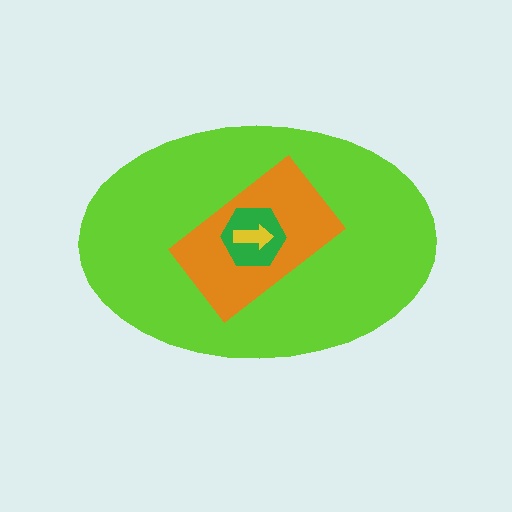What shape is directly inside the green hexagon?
The yellow arrow.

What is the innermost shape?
The yellow arrow.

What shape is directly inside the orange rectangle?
The green hexagon.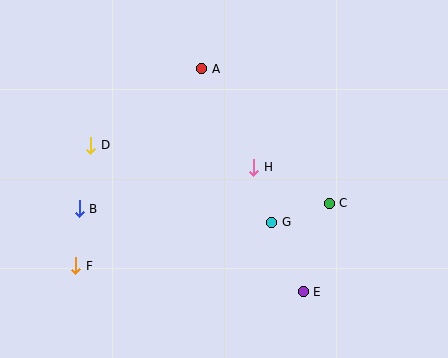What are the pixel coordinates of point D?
Point D is at (91, 145).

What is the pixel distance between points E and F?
The distance between E and F is 229 pixels.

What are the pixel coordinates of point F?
Point F is at (76, 266).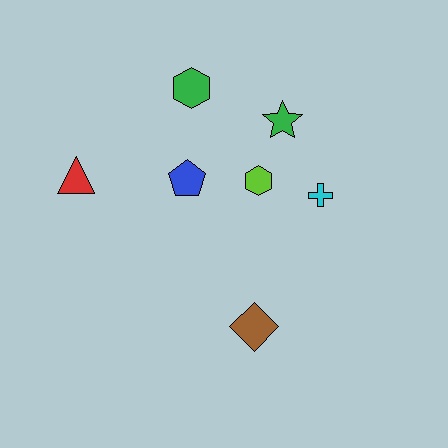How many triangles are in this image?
There is 1 triangle.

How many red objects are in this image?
There is 1 red object.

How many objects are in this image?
There are 7 objects.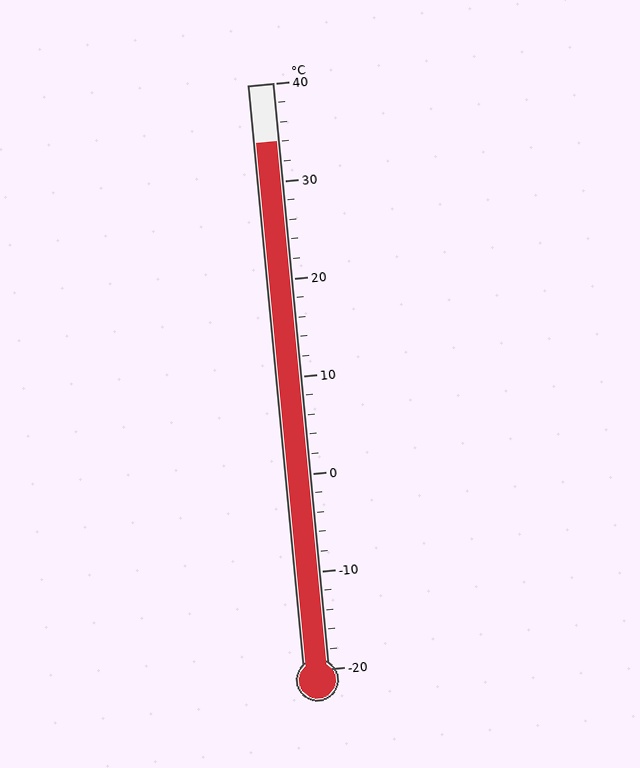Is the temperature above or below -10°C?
The temperature is above -10°C.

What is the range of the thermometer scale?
The thermometer scale ranges from -20°C to 40°C.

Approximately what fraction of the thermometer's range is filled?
The thermometer is filled to approximately 90% of its range.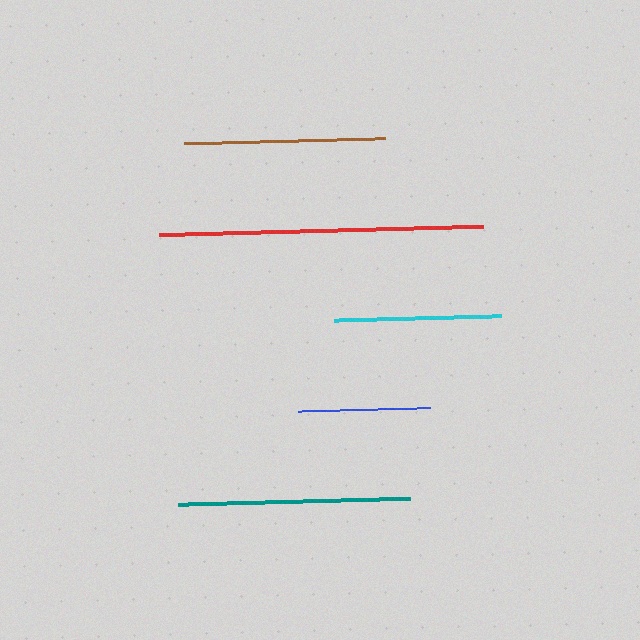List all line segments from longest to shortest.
From longest to shortest: red, teal, brown, cyan, blue.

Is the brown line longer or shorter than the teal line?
The teal line is longer than the brown line.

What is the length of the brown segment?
The brown segment is approximately 201 pixels long.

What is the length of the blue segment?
The blue segment is approximately 132 pixels long.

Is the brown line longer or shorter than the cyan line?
The brown line is longer than the cyan line.